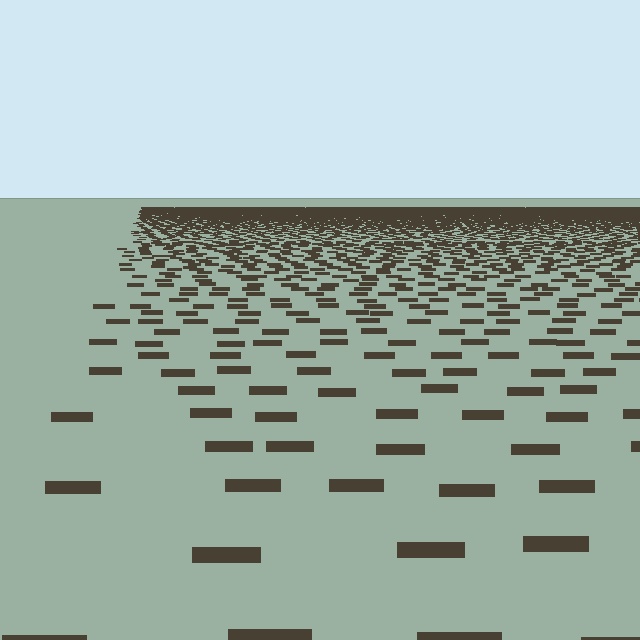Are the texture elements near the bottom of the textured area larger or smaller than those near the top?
Larger. Near the bottom, elements are closer to the viewer and appear at a bigger on-screen size.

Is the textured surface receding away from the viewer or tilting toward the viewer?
The surface is receding away from the viewer. Texture elements get smaller and denser toward the top.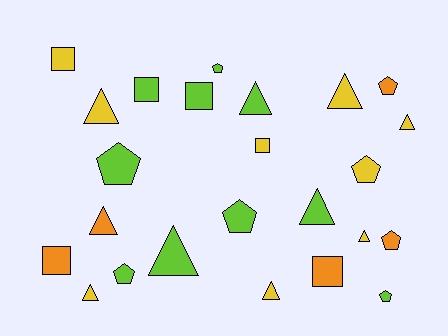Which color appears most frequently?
Lime, with 10 objects.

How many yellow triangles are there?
There are 6 yellow triangles.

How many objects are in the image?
There are 24 objects.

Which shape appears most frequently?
Triangle, with 10 objects.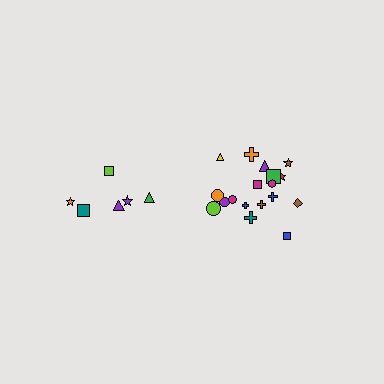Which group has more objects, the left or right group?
The right group.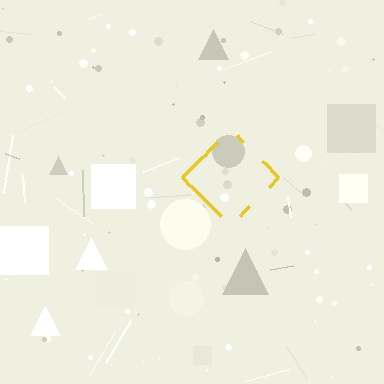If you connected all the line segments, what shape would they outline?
They would outline a diamond.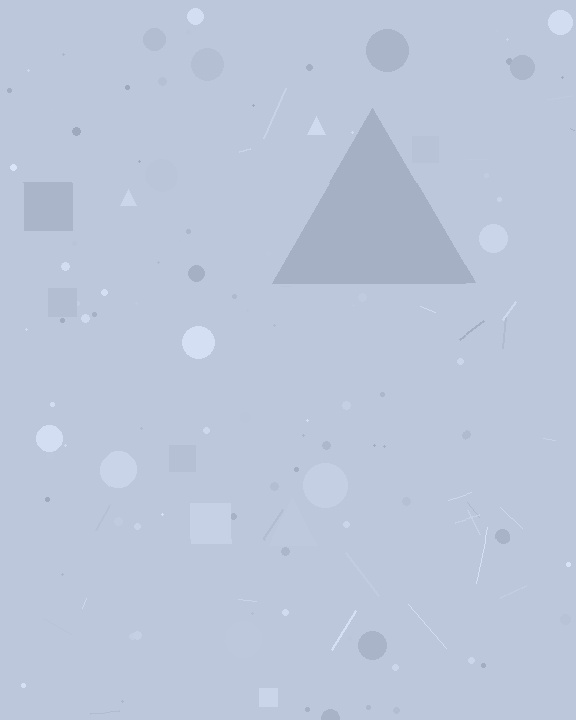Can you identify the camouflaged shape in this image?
The camouflaged shape is a triangle.